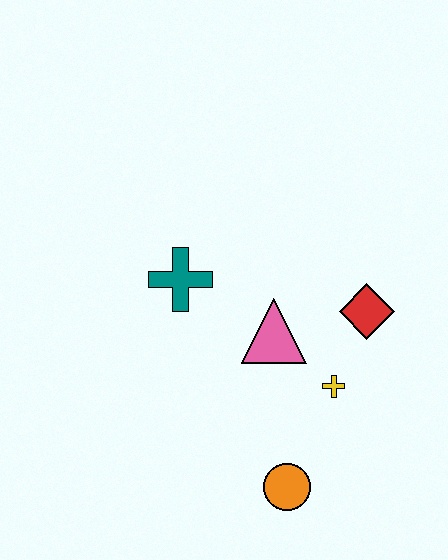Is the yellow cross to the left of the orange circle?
No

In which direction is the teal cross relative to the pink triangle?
The teal cross is to the left of the pink triangle.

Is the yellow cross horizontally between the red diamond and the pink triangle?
Yes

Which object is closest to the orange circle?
The yellow cross is closest to the orange circle.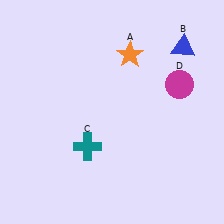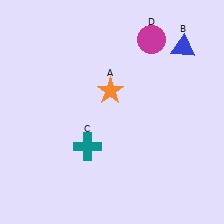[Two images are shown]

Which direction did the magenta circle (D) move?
The magenta circle (D) moved up.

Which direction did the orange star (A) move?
The orange star (A) moved down.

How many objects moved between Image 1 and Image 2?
2 objects moved between the two images.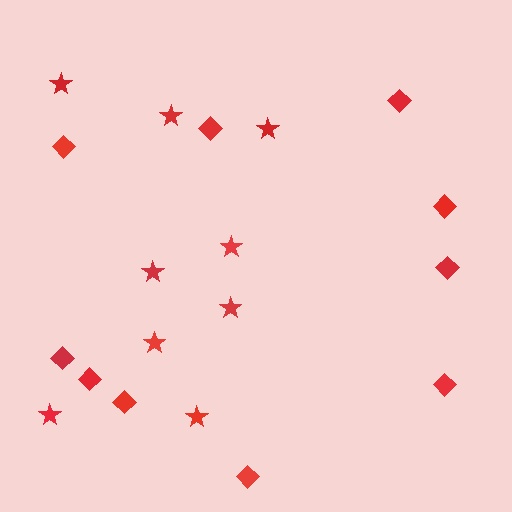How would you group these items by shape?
There are 2 groups: one group of stars (9) and one group of diamonds (10).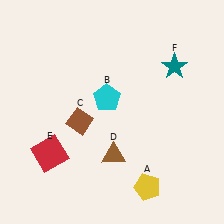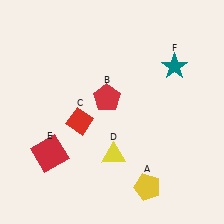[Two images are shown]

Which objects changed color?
B changed from cyan to red. C changed from brown to red. D changed from brown to yellow.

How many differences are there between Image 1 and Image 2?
There are 3 differences between the two images.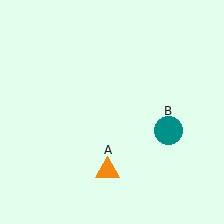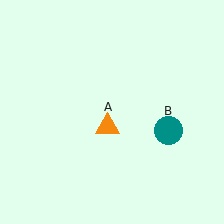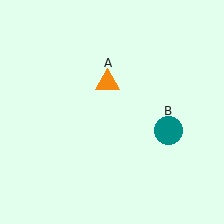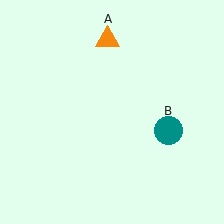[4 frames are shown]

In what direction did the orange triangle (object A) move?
The orange triangle (object A) moved up.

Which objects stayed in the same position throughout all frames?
Teal circle (object B) remained stationary.